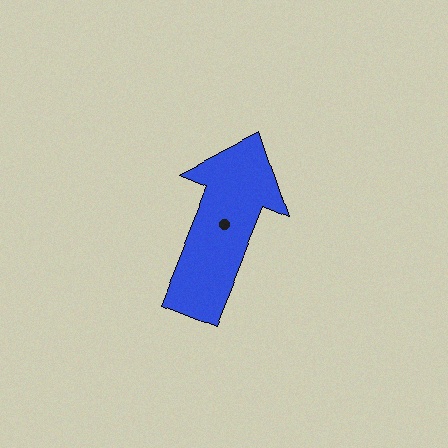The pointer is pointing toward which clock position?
Roughly 1 o'clock.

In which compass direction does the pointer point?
North.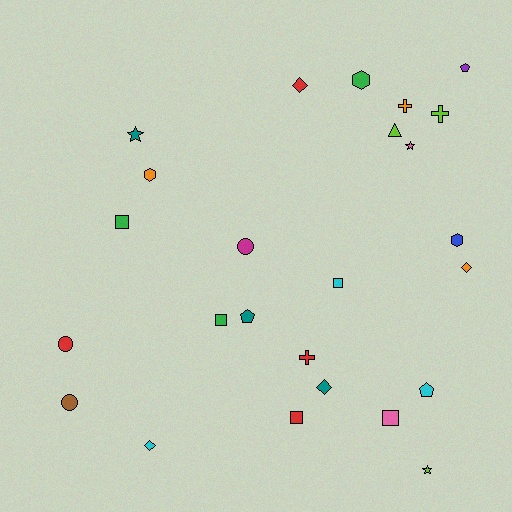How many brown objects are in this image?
There is 1 brown object.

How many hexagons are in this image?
There are 3 hexagons.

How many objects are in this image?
There are 25 objects.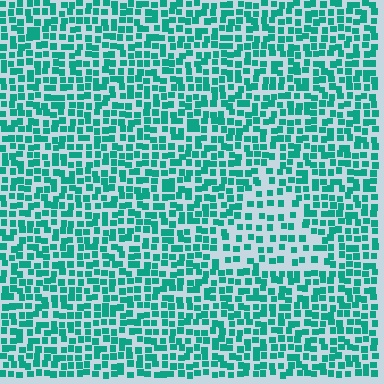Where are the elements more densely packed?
The elements are more densely packed outside the triangle boundary.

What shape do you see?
I see a triangle.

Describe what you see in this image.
The image contains small teal elements arranged at two different densities. A triangle-shaped region is visible where the elements are less densely packed than the surrounding area.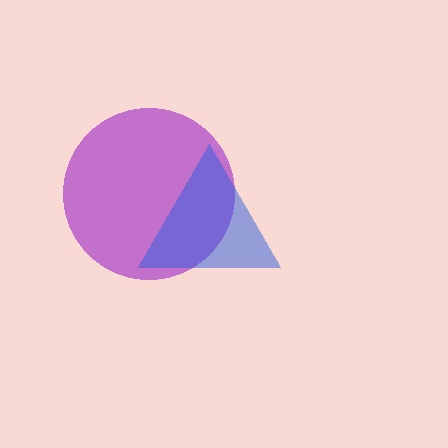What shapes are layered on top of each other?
The layered shapes are: a purple circle, a blue triangle.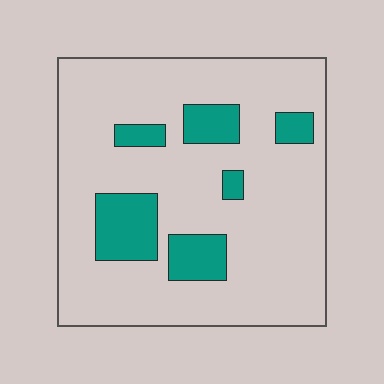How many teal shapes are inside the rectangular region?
6.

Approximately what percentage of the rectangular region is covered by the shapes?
Approximately 15%.